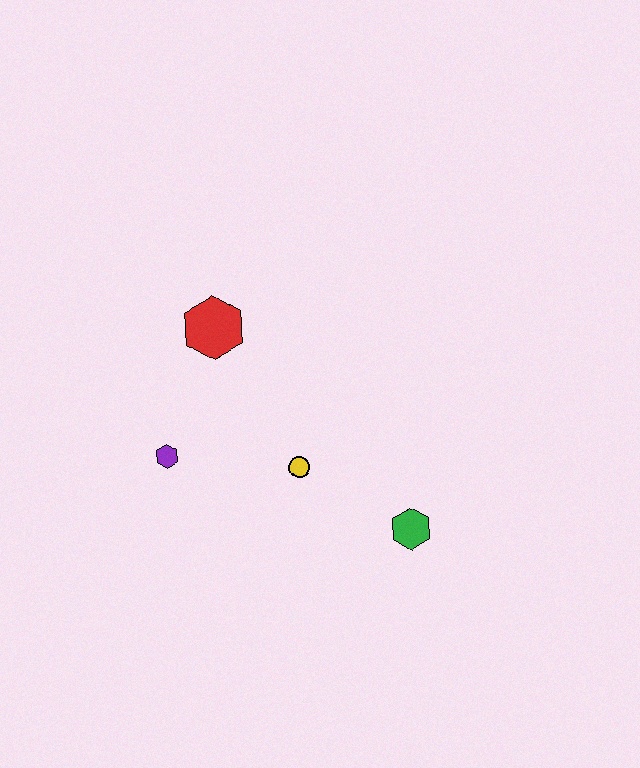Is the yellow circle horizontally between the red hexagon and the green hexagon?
Yes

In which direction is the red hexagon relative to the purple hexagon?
The red hexagon is above the purple hexagon.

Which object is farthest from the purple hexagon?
The green hexagon is farthest from the purple hexagon.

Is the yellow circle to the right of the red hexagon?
Yes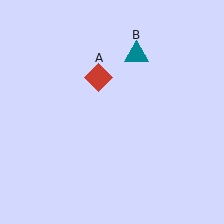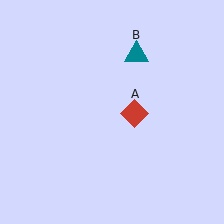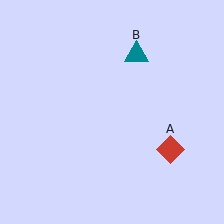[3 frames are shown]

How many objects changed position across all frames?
1 object changed position: red diamond (object A).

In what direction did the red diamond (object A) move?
The red diamond (object A) moved down and to the right.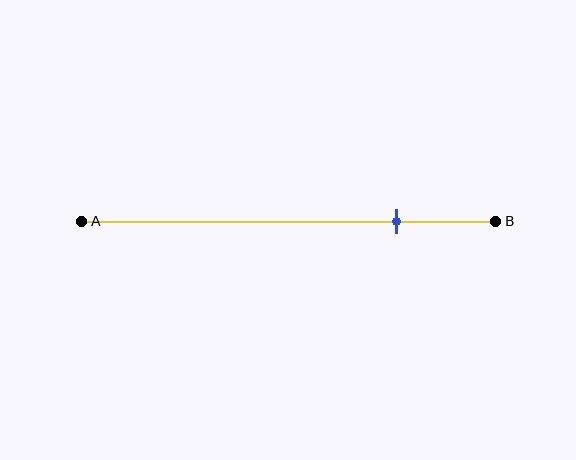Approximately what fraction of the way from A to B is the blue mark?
The blue mark is approximately 75% of the way from A to B.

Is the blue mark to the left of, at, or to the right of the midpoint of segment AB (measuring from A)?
The blue mark is to the right of the midpoint of segment AB.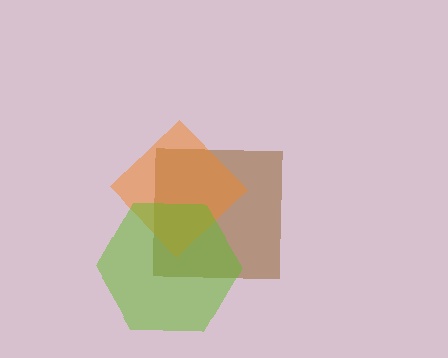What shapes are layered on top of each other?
The layered shapes are: a brown square, an orange diamond, a lime hexagon.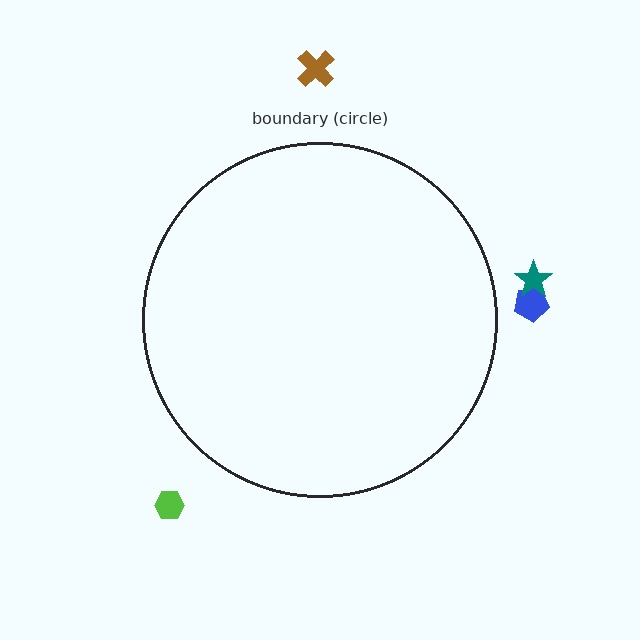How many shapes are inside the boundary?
0 inside, 4 outside.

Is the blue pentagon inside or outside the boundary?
Outside.